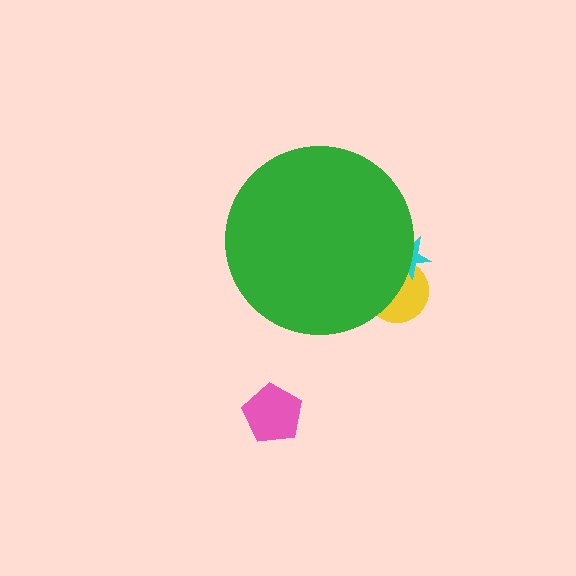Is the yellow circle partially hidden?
Yes, the yellow circle is partially hidden behind the green circle.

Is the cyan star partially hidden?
Yes, the cyan star is partially hidden behind the green circle.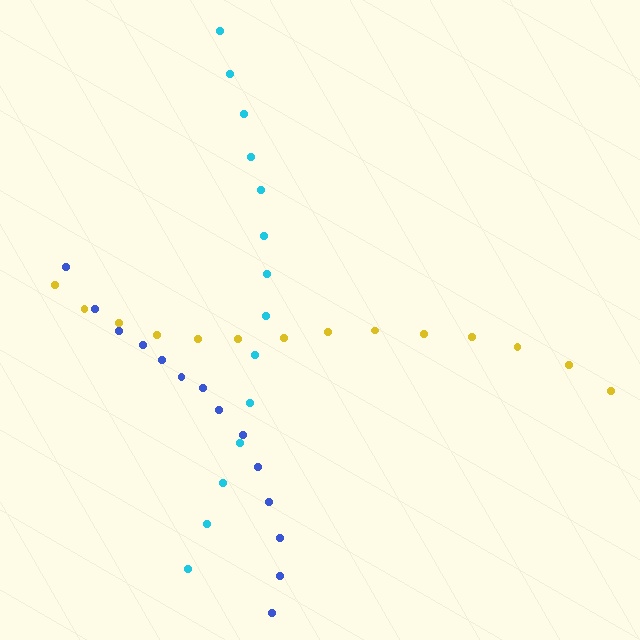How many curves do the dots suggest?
There are 3 distinct paths.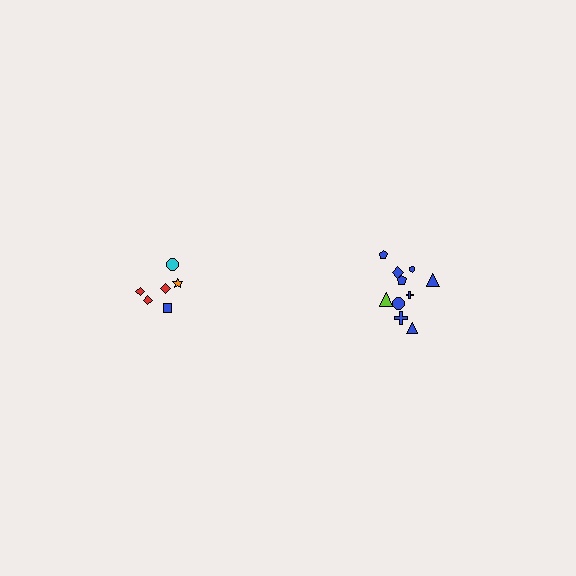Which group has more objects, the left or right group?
The right group.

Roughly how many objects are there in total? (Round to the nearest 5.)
Roughly 15 objects in total.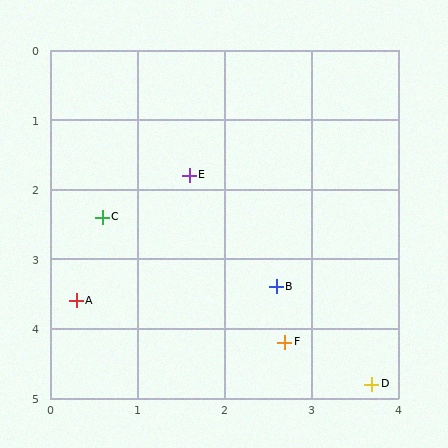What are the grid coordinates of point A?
Point A is at approximately (0.3, 3.6).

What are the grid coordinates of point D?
Point D is at approximately (3.7, 4.8).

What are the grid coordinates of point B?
Point B is at approximately (2.6, 3.4).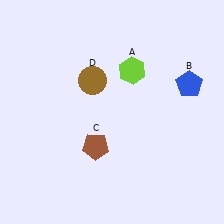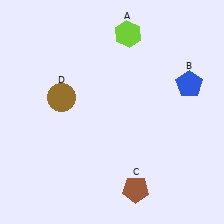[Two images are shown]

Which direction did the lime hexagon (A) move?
The lime hexagon (A) moved up.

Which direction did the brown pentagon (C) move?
The brown pentagon (C) moved down.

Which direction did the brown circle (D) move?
The brown circle (D) moved left.